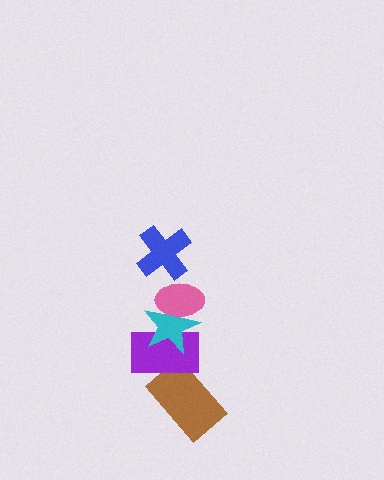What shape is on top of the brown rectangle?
The purple rectangle is on top of the brown rectangle.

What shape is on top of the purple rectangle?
The cyan star is on top of the purple rectangle.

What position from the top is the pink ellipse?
The pink ellipse is 2nd from the top.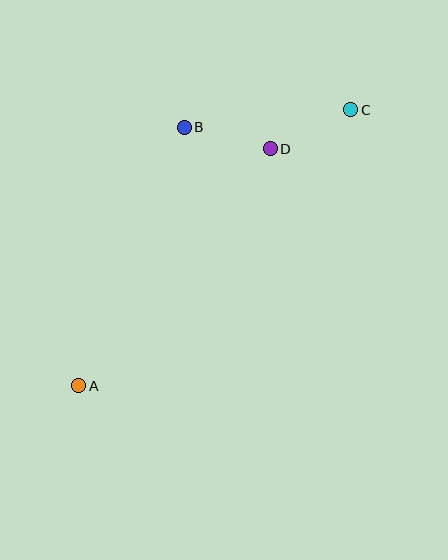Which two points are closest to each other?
Points B and D are closest to each other.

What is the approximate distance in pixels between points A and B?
The distance between A and B is approximately 279 pixels.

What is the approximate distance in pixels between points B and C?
The distance between B and C is approximately 168 pixels.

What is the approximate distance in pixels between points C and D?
The distance between C and D is approximately 89 pixels.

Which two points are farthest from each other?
Points A and C are farthest from each other.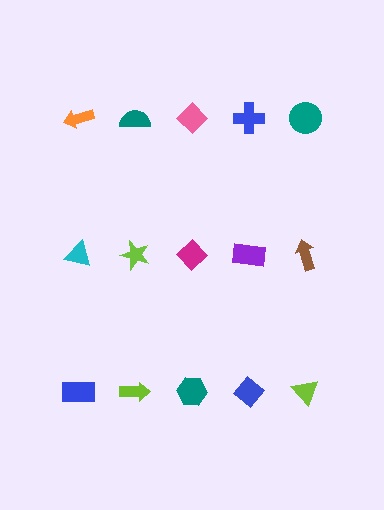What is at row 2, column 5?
A brown arrow.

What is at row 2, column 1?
A cyan triangle.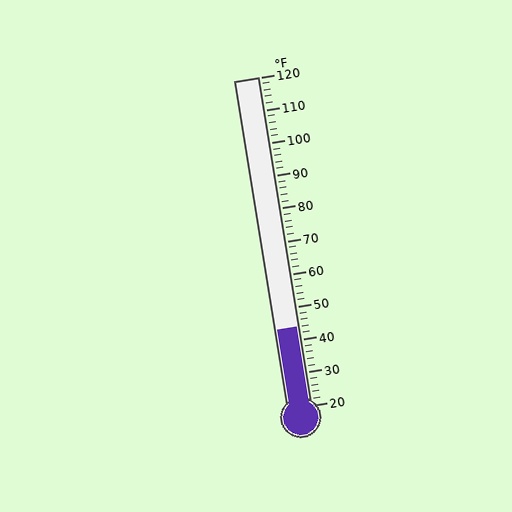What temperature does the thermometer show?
The thermometer shows approximately 44°F.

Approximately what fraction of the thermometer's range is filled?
The thermometer is filled to approximately 25% of its range.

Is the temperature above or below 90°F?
The temperature is below 90°F.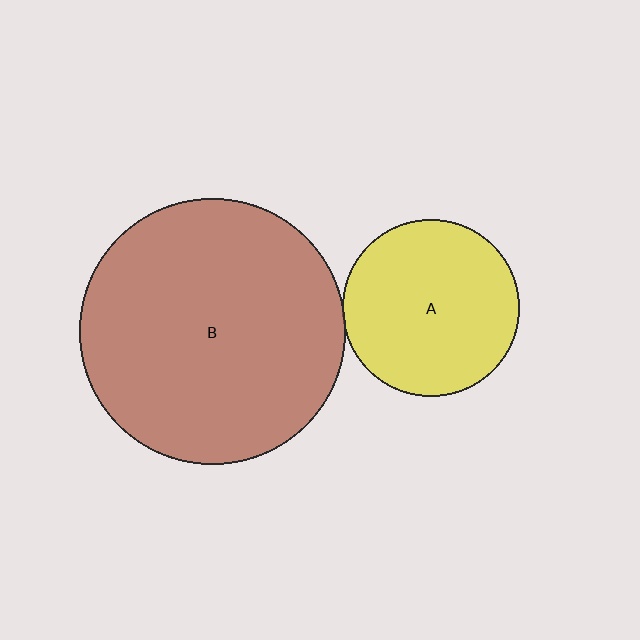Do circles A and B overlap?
Yes.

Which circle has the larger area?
Circle B (brown).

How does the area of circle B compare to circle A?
Approximately 2.2 times.